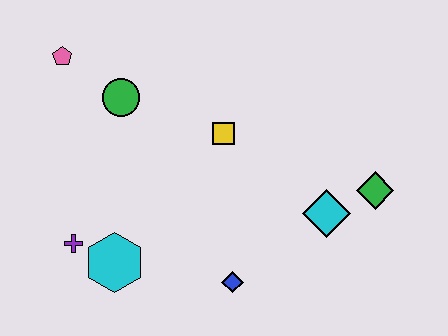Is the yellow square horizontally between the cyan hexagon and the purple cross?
No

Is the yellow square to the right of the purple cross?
Yes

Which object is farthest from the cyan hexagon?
The green diamond is farthest from the cyan hexagon.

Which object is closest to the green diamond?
The cyan diamond is closest to the green diamond.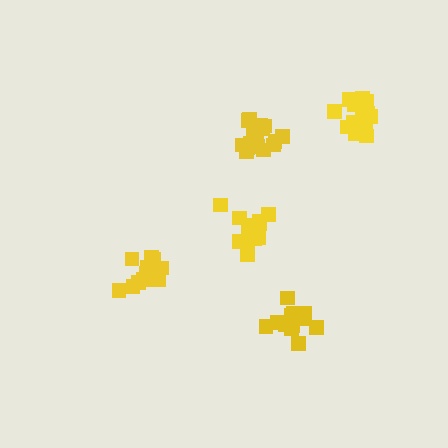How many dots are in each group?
Group 1: 18 dots, Group 2: 14 dots, Group 3: 15 dots, Group 4: 13 dots, Group 5: 16 dots (76 total).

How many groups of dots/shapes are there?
There are 5 groups.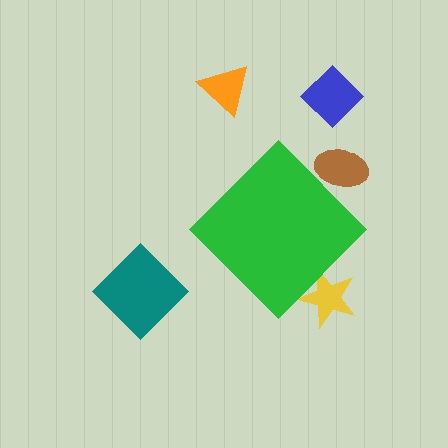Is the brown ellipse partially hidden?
Yes, the brown ellipse is partially hidden behind the green diamond.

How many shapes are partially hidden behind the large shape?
2 shapes are partially hidden.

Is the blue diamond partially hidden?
No, the blue diamond is fully visible.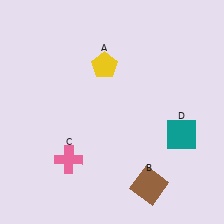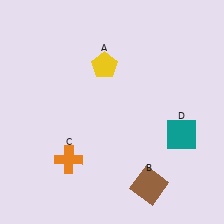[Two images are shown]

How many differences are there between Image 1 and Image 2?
There is 1 difference between the two images.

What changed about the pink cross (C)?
In Image 1, C is pink. In Image 2, it changed to orange.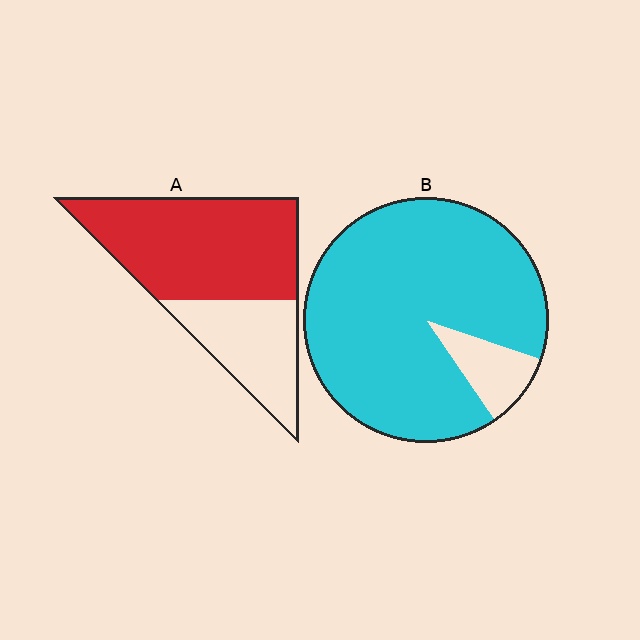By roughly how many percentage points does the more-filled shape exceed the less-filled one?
By roughly 25 percentage points (B over A).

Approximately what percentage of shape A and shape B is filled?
A is approximately 65% and B is approximately 90%.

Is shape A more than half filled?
Yes.